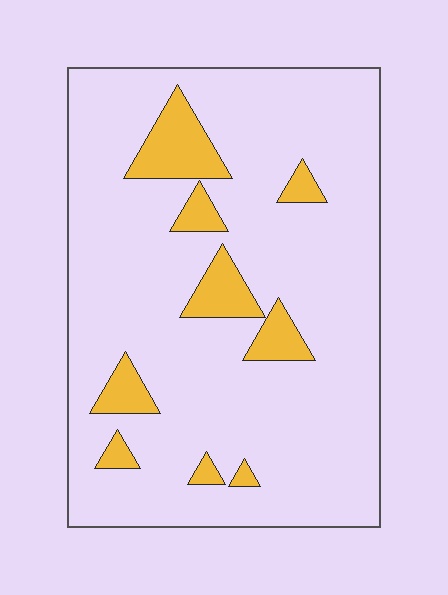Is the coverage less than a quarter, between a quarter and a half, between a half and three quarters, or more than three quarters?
Less than a quarter.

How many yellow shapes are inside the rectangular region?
9.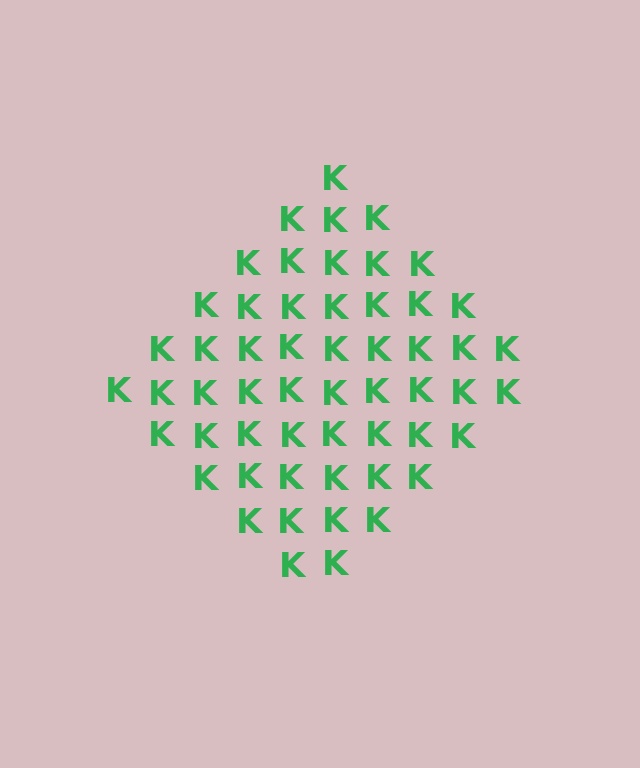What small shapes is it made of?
It is made of small letter K's.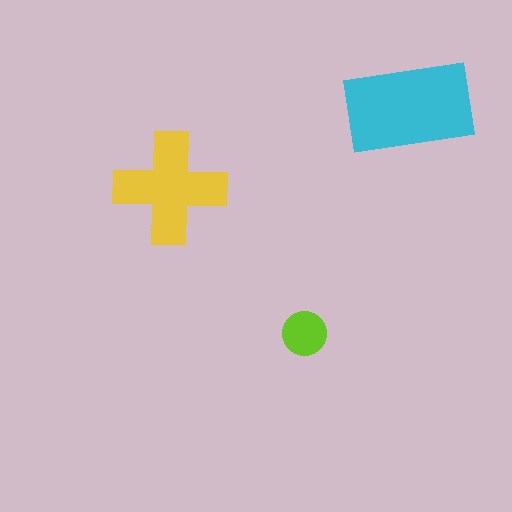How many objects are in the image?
There are 3 objects in the image.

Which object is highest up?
The cyan rectangle is topmost.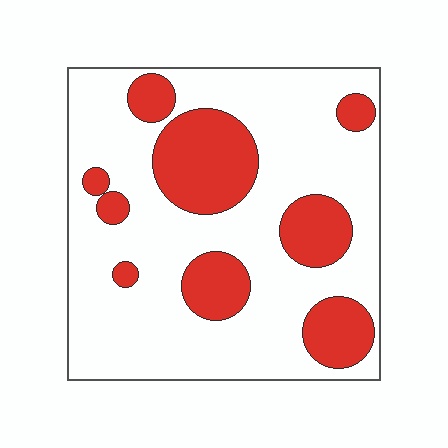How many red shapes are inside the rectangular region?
9.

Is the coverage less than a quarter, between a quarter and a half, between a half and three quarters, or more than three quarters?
Between a quarter and a half.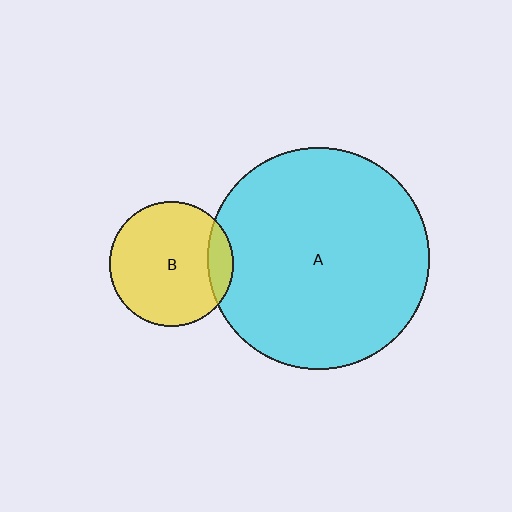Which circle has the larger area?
Circle A (cyan).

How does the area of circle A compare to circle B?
Approximately 3.2 times.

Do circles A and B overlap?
Yes.